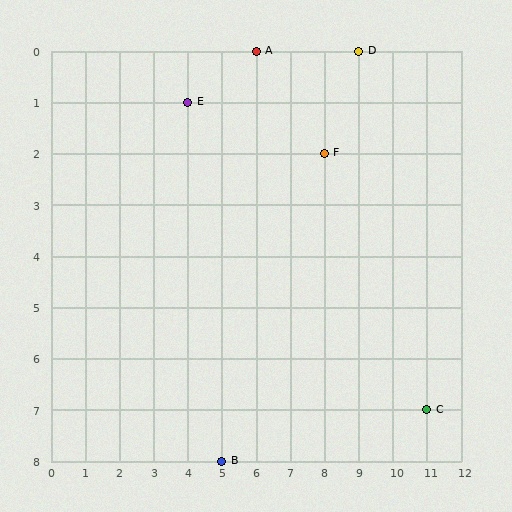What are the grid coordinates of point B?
Point B is at grid coordinates (5, 8).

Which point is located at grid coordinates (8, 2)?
Point F is at (8, 2).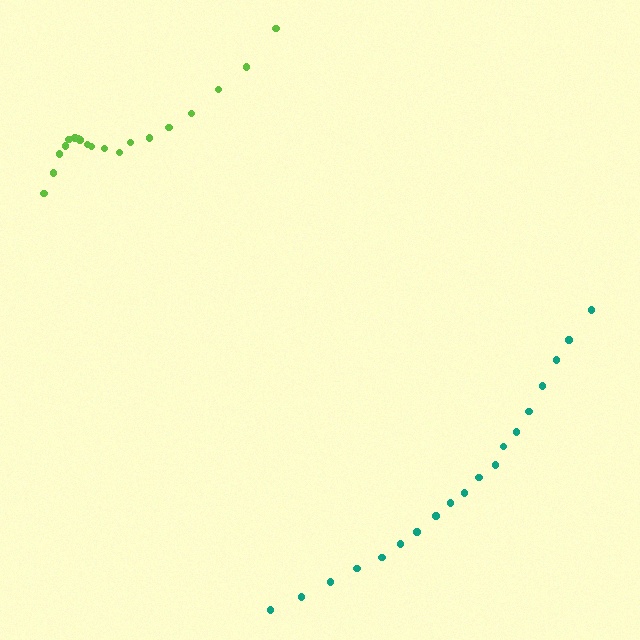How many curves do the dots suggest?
There are 2 distinct paths.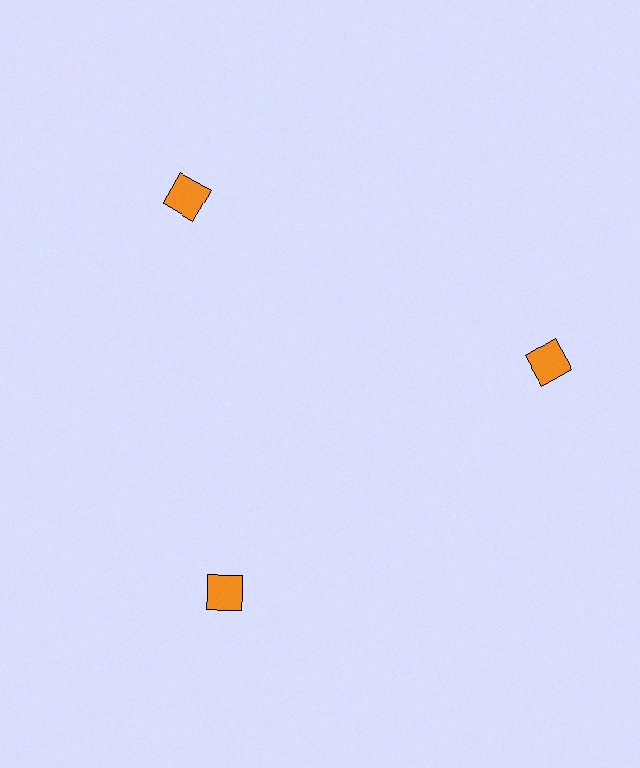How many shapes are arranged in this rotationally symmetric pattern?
There are 3 shapes, arranged in 3 groups of 1.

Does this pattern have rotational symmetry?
Yes, this pattern has 3-fold rotational symmetry. It looks the same after rotating 120 degrees around the center.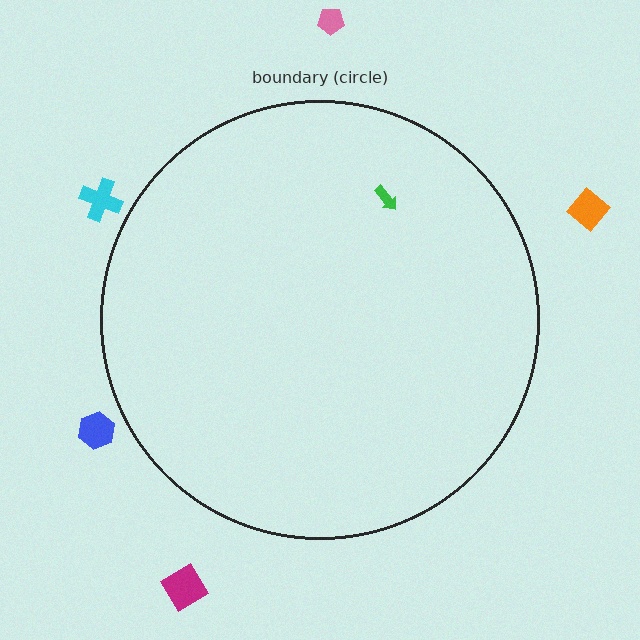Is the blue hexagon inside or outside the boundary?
Outside.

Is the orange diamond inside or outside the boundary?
Outside.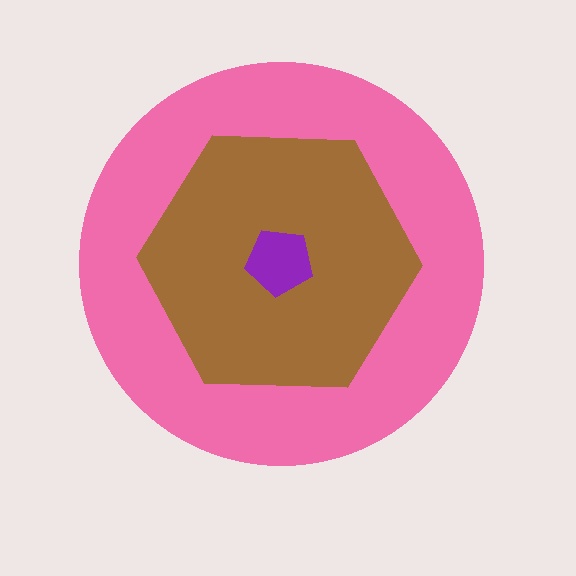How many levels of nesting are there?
3.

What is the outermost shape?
The pink circle.